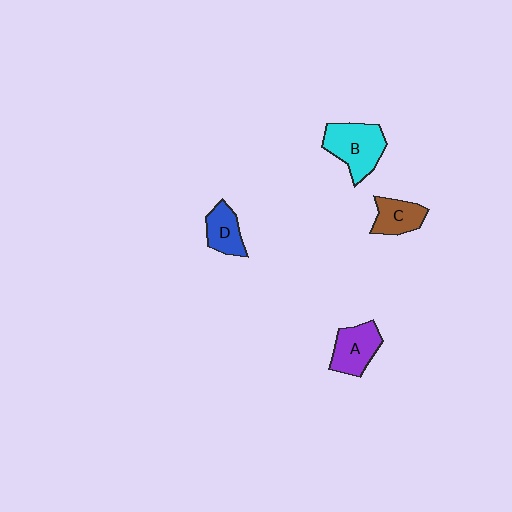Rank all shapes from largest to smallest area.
From largest to smallest: B (cyan), A (purple), C (brown), D (blue).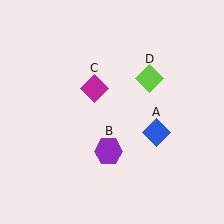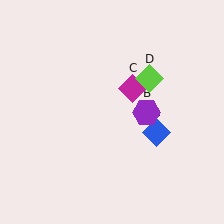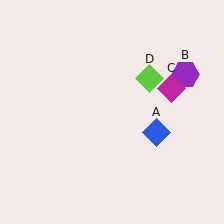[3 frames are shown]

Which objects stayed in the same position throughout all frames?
Blue diamond (object A) and lime diamond (object D) remained stationary.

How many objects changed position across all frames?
2 objects changed position: purple hexagon (object B), magenta diamond (object C).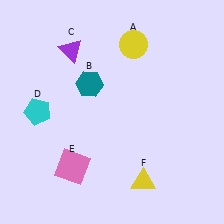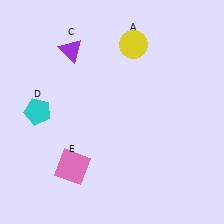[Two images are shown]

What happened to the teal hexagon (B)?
The teal hexagon (B) was removed in Image 2. It was in the top-left area of Image 1.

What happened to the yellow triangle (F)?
The yellow triangle (F) was removed in Image 2. It was in the bottom-right area of Image 1.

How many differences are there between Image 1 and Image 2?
There are 2 differences between the two images.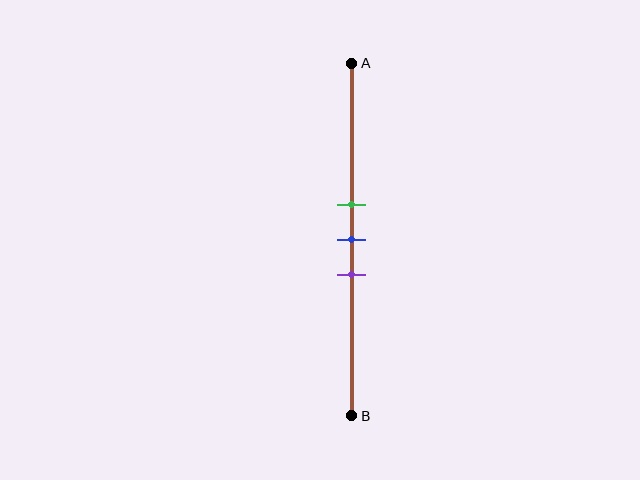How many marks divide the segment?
There are 3 marks dividing the segment.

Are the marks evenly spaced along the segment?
Yes, the marks are approximately evenly spaced.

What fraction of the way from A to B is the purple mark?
The purple mark is approximately 60% (0.6) of the way from A to B.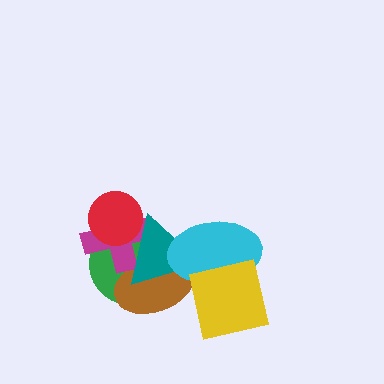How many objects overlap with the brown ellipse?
4 objects overlap with the brown ellipse.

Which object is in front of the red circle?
The teal triangle is in front of the red circle.